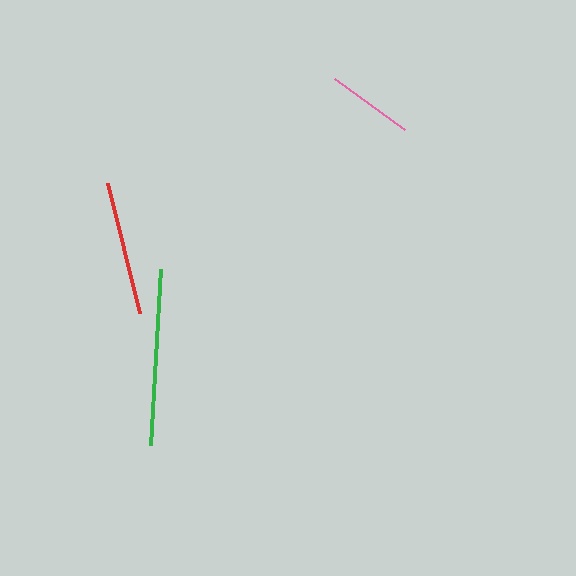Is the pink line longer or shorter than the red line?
The red line is longer than the pink line.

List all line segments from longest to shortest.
From longest to shortest: green, red, pink.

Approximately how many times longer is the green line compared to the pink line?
The green line is approximately 2.0 times the length of the pink line.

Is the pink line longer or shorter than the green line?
The green line is longer than the pink line.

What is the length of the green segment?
The green segment is approximately 177 pixels long.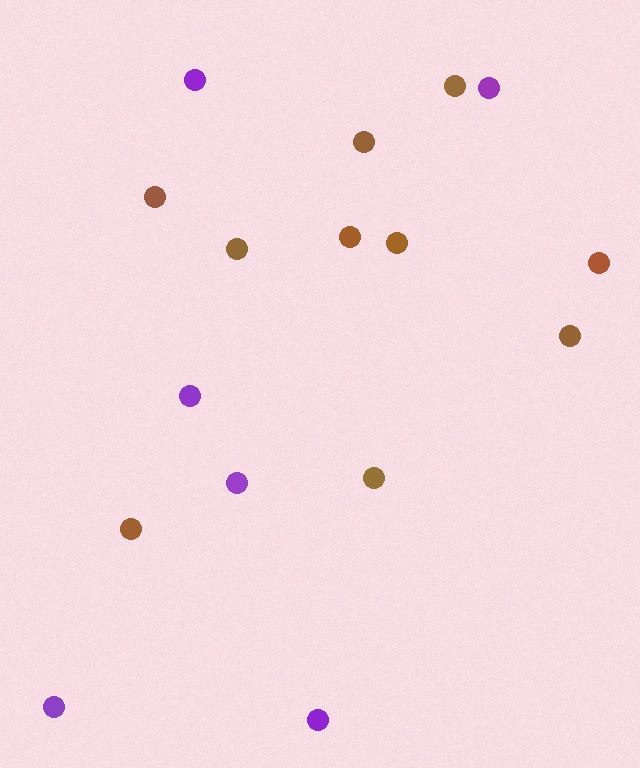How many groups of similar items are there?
There are 2 groups: one group of purple circles (6) and one group of brown circles (10).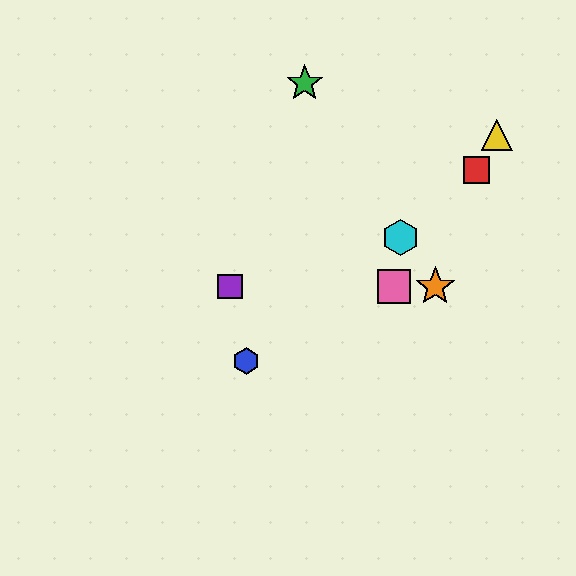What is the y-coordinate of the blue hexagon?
The blue hexagon is at y≈361.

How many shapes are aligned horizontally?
3 shapes (the purple square, the orange star, the pink square) are aligned horizontally.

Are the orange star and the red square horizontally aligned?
No, the orange star is at y≈287 and the red square is at y≈170.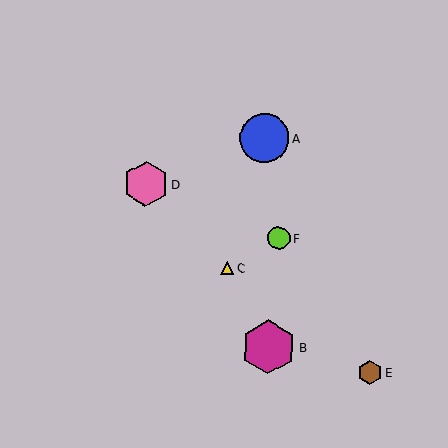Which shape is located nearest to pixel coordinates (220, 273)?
The yellow triangle (labeled C) at (227, 268) is nearest to that location.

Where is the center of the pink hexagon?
The center of the pink hexagon is at (146, 184).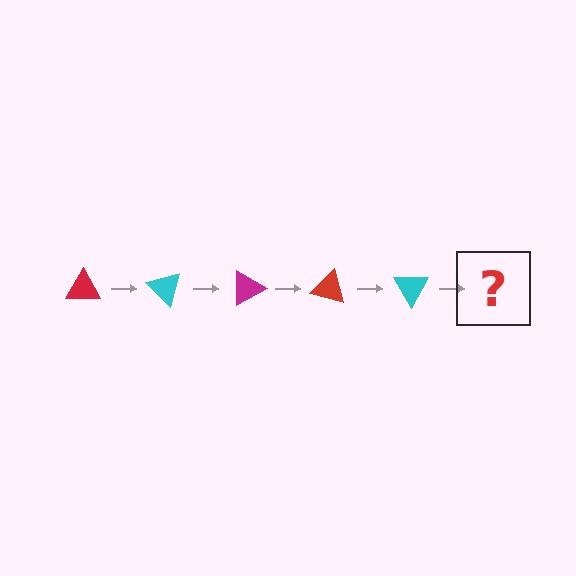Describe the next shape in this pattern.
It should be a magenta triangle, rotated 225 degrees from the start.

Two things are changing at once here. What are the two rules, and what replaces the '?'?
The two rules are that it rotates 45 degrees each step and the color cycles through red, cyan, and magenta. The '?' should be a magenta triangle, rotated 225 degrees from the start.